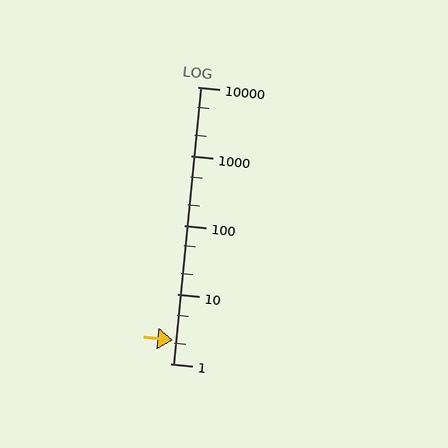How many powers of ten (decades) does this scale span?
The scale spans 4 decades, from 1 to 10000.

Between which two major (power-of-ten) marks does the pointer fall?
The pointer is between 1 and 10.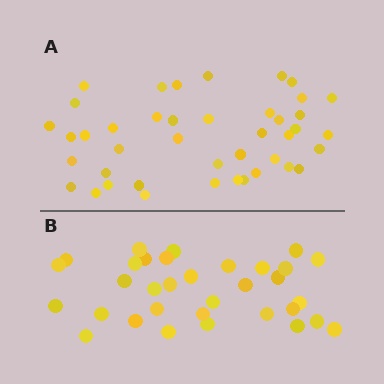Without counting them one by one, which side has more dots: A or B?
Region A (the top region) has more dots.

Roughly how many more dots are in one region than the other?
Region A has roughly 8 or so more dots than region B.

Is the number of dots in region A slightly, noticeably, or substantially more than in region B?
Region A has noticeably more, but not dramatically so. The ratio is roughly 1.3 to 1.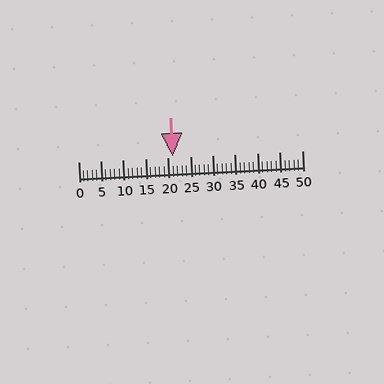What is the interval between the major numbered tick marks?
The major tick marks are spaced 5 units apart.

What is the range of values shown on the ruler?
The ruler shows values from 0 to 50.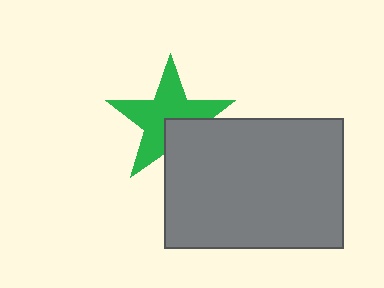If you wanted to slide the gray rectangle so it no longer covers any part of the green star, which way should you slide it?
Slide it toward the lower-right — that is the most direct way to separate the two shapes.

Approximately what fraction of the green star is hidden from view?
Roughly 30% of the green star is hidden behind the gray rectangle.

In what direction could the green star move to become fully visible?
The green star could move toward the upper-left. That would shift it out from behind the gray rectangle entirely.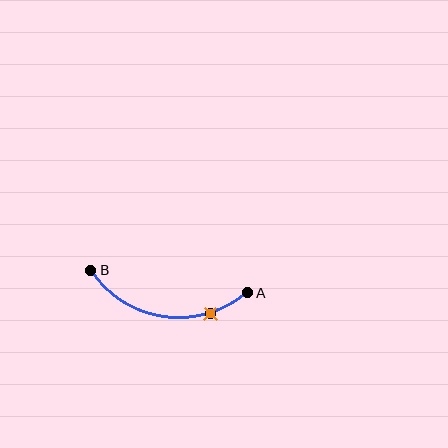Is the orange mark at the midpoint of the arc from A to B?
No. The orange mark lies on the arc but is closer to endpoint A. The arc midpoint would be at the point on the curve equidistant along the arc from both A and B.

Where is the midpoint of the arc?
The arc midpoint is the point on the curve farthest from the straight line joining A and B. It sits below that line.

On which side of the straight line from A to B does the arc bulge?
The arc bulges below the straight line connecting A and B.